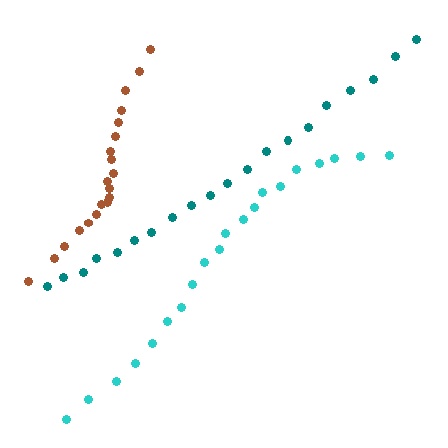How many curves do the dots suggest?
There are 3 distinct paths.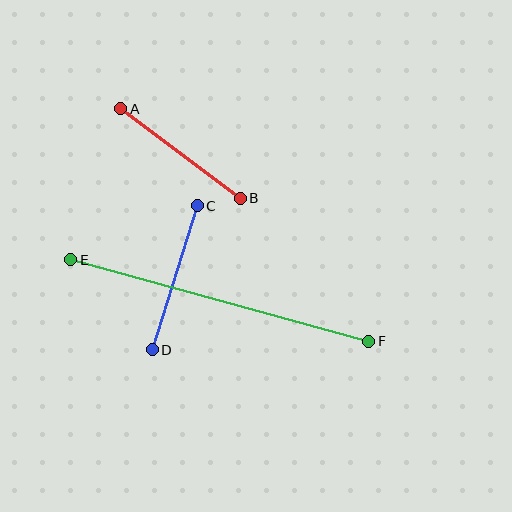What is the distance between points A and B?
The distance is approximately 149 pixels.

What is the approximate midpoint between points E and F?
The midpoint is at approximately (220, 301) pixels.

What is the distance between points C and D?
The distance is approximately 150 pixels.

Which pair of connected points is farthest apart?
Points E and F are farthest apart.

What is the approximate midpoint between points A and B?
The midpoint is at approximately (181, 153) pixels.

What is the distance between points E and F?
The distance is approximately 309 pixels.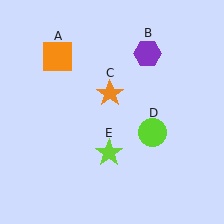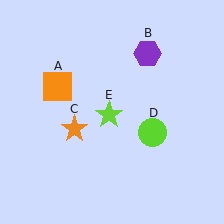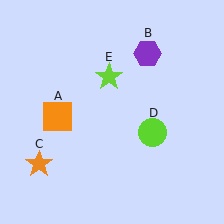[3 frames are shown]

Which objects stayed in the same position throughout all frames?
Purple hexagon (object B) and lime circle (object D) remained stationary.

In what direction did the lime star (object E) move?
The lime star (object E) moved up.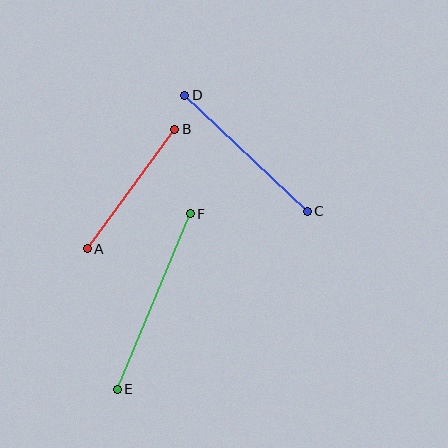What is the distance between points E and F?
The distance is approximately 190 pixels.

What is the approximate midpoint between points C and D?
The midpoint is at approximately (246, 153) pixels.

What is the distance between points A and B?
The distance is approximately 148 pixels.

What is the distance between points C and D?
The distance is approximately 169 pixels.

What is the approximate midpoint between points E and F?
The midpoint is at approximately (154, 301) pixels.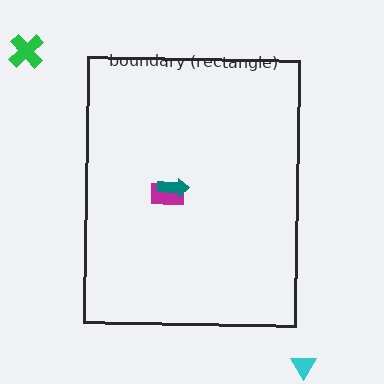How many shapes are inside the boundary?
2 inside, 2 outside.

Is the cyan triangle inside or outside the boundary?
Outside.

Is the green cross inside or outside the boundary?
Outside.